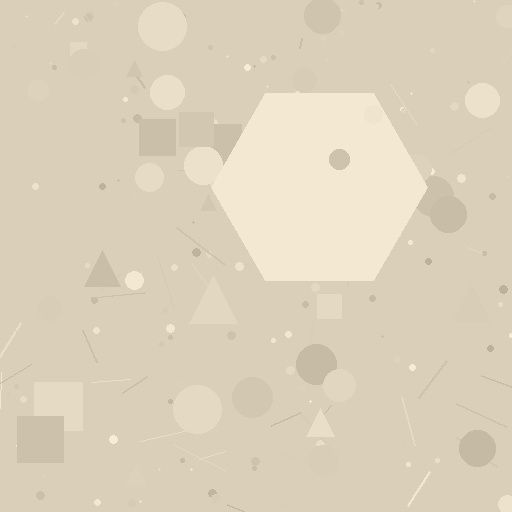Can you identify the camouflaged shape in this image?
The camouflaged shape is a hexagon.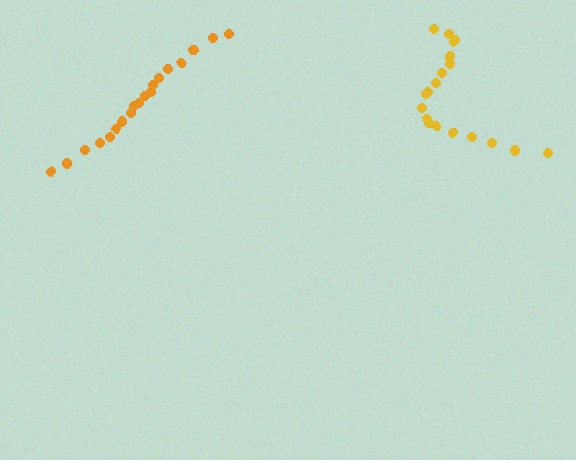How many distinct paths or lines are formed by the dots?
There are 2 distinct paths.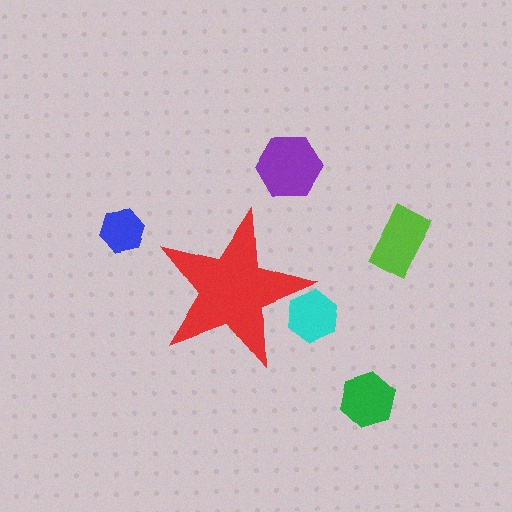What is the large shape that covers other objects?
A red star.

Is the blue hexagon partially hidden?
No, the blue hexagon is fully visible.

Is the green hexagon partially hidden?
No, the green hexagon is fully visible.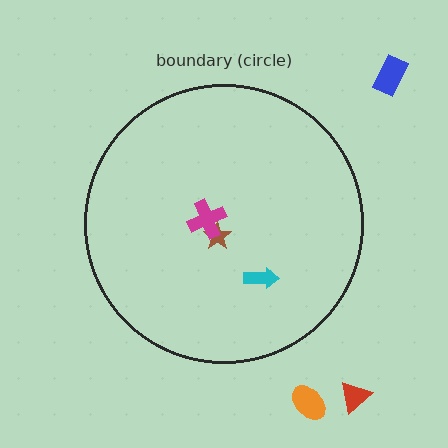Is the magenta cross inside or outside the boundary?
Inside.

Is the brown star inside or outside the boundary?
Inside.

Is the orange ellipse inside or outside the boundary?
Outside.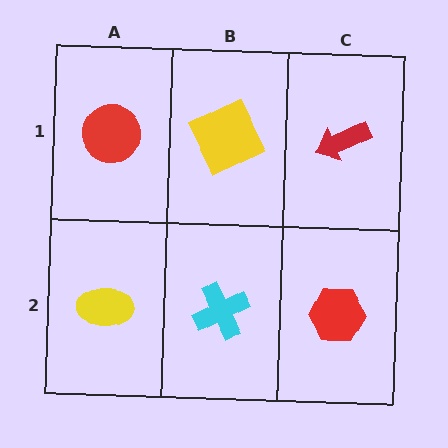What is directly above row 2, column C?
A red arrow.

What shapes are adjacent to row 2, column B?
A yellow square (row 1, column B), a yellow ellipse (row 2, column A), a red hexagon (row 2, column C).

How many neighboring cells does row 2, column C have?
2.